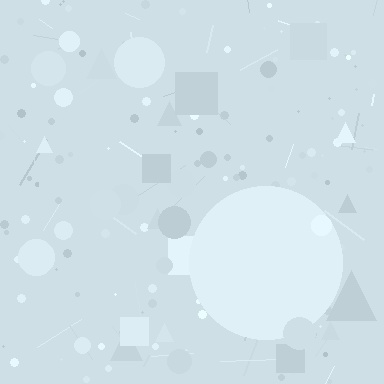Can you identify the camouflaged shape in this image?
The camouflaged shape is a circle.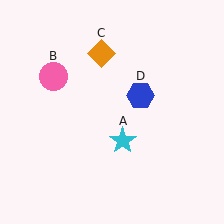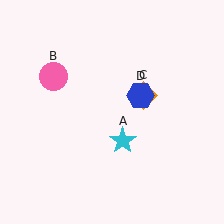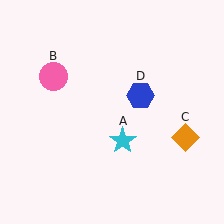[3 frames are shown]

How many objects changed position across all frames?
1 object changed position: orange diamond (object C).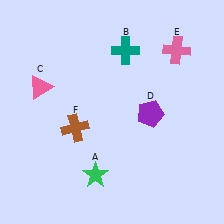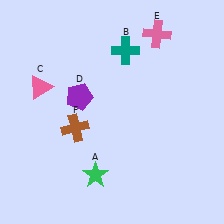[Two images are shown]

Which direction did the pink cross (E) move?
The pink cross (E) moved left.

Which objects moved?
The objects that moved are: the purple pentagon (D), the pink cross (E).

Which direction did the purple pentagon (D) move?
The purple pentagon (D) moved left.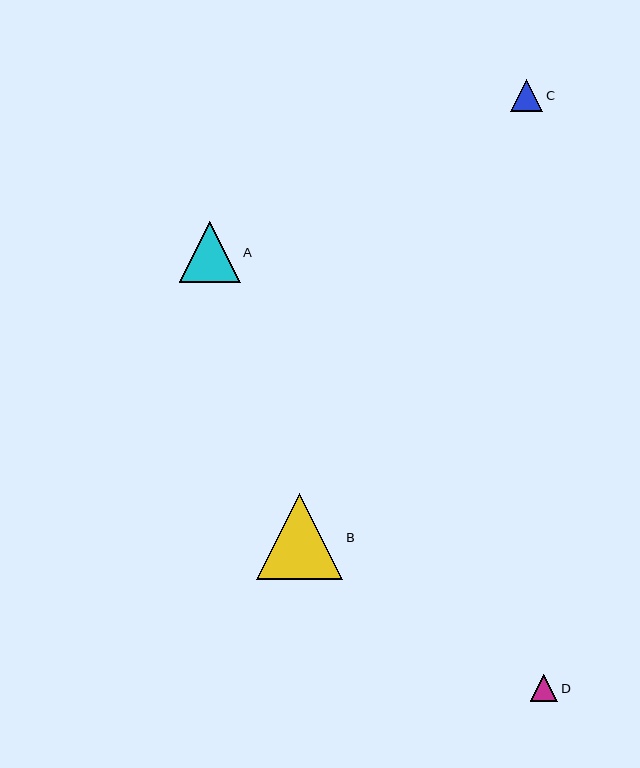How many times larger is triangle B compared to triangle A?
Triangle B is approximately 1.4 times the size of triangle A.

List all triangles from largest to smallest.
From largest to smallest: B, A, C, D.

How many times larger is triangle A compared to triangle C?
Triangle A is approximately 1.9 times the size of triangle C.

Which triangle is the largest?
Triangle B is the largest with a size of approximately 86 pixels.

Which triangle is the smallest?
Triangle D is the smallest with a size of approximately 27 pixels.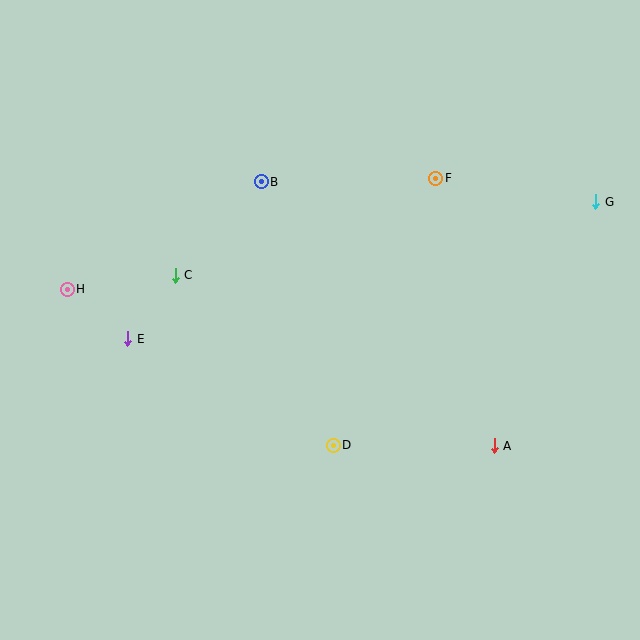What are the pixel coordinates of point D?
Point D is at (333, 445).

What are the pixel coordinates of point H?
Point H is at (67, 289).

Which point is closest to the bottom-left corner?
Point E is closest to the bottom-left corner.